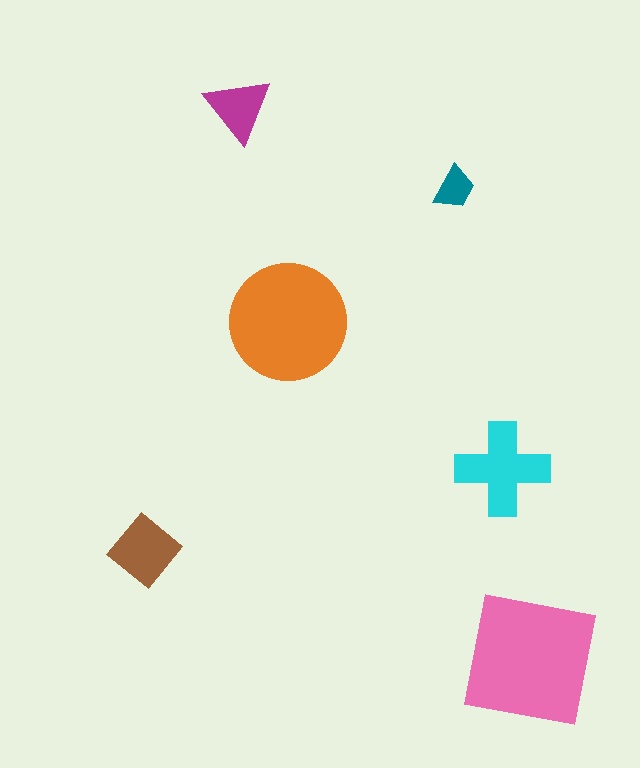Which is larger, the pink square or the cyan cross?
The pink square.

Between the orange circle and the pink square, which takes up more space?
The pink square.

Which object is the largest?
The pink square.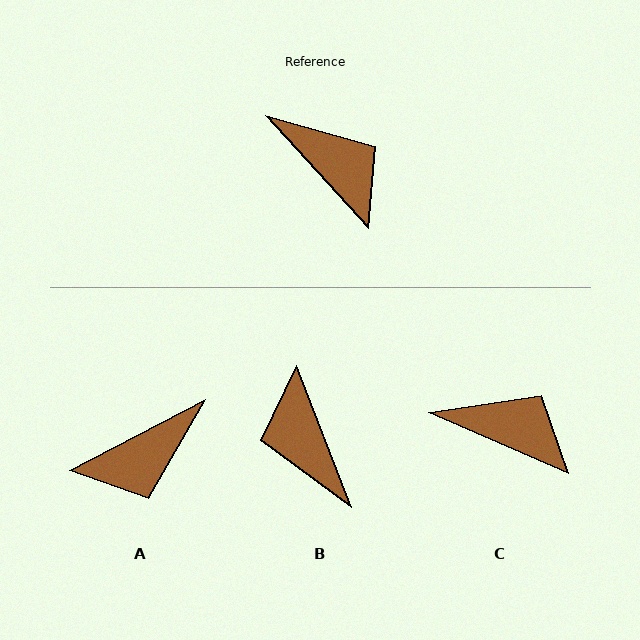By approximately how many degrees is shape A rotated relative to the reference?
Approximately 105 degrees clockwise.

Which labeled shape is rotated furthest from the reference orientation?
B, about 159 degrees away.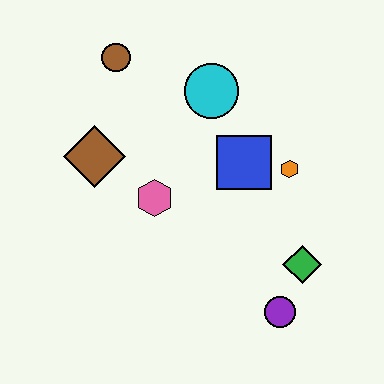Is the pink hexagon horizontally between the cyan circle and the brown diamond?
Yes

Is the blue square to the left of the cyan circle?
No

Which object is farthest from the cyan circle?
The purple circle is farthest from the cyan circle.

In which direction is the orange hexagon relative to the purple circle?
The orange hexagon is above the purple circle.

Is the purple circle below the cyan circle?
Yes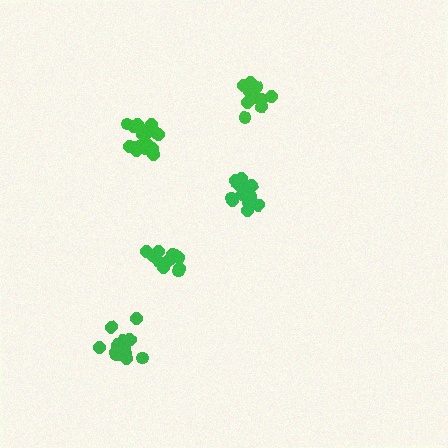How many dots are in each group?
Group 1: 17 dots, Group 2: 12 dots, Group 3: 17 dots, Group 4: 18 dots, Group 5: 13 dots (77 total).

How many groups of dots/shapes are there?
There are 5 groups.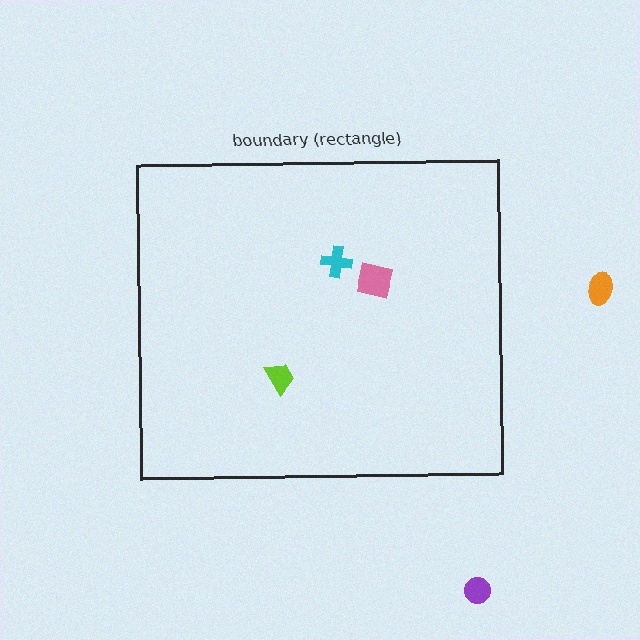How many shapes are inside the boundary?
3 inside, 2 outside.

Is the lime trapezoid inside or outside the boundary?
Inside.